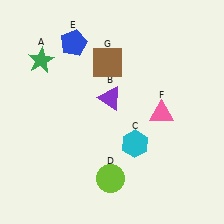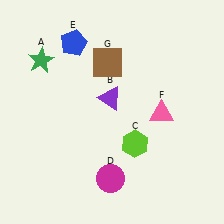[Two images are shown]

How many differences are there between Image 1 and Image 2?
There are 2 differences between the two images.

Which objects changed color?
C changed from cyan to lime. D changed from lime to magenta.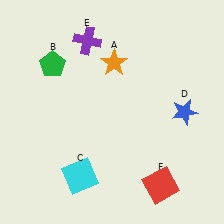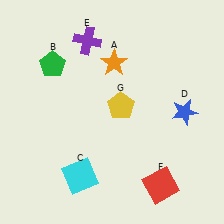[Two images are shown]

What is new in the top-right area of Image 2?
A yellow pentagon (G) was added in the top-right area of Image 2.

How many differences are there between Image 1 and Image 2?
There is 1 difference between the two images.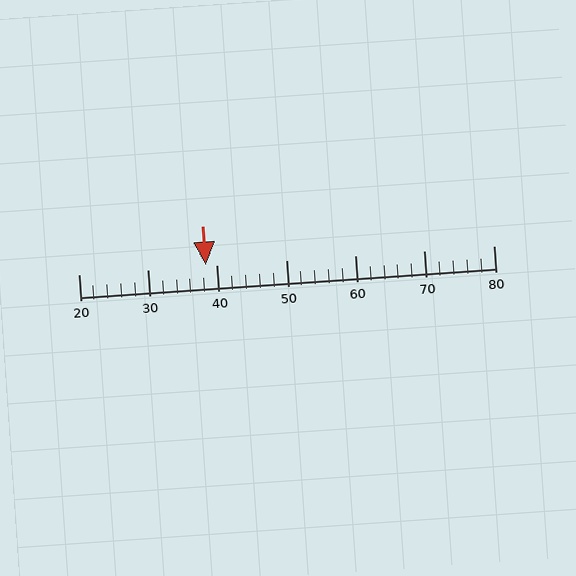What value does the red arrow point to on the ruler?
The red arrow points to approximately 38.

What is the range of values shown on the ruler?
The ruler shows values from 20 to 80.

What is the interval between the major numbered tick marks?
The major tick marks are spaced 10 units apart.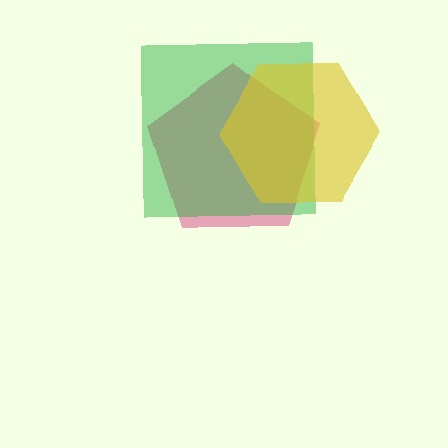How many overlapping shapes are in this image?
There are 3 overlapping shapes in the image.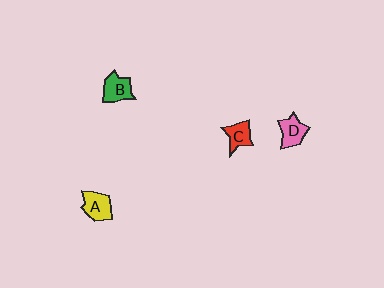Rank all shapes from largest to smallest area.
From largest to smallest: A (yellow), B (green), D (pink), C (red).